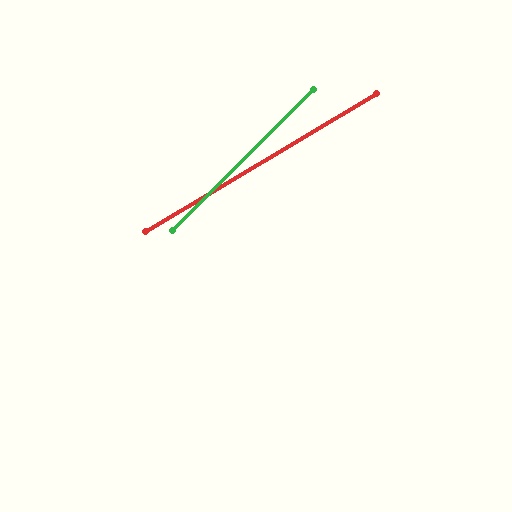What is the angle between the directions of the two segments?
Approximately 14 degrees.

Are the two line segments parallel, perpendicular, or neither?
Neither parallel nor perpendicular — they differ by about 14°.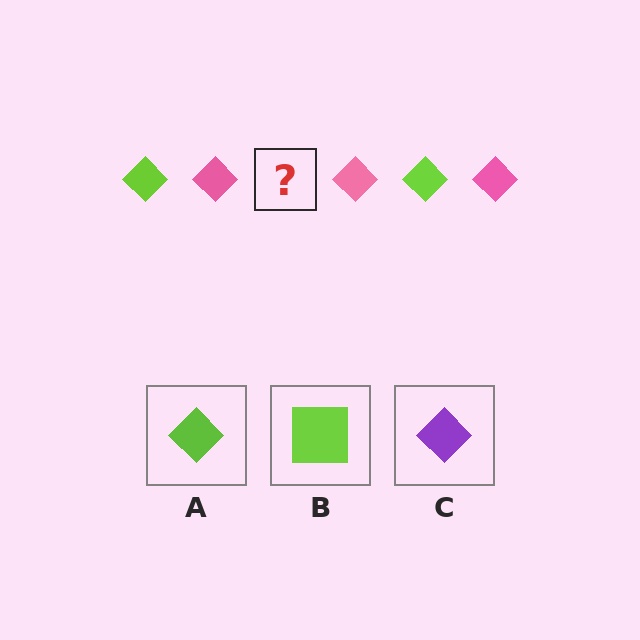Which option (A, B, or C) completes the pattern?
A.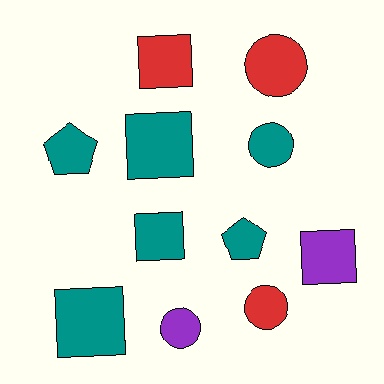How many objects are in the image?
There are 11 objects.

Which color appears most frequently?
Teal, with 6 objects.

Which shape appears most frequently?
Square, with 5 objects.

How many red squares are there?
There is 1 red square.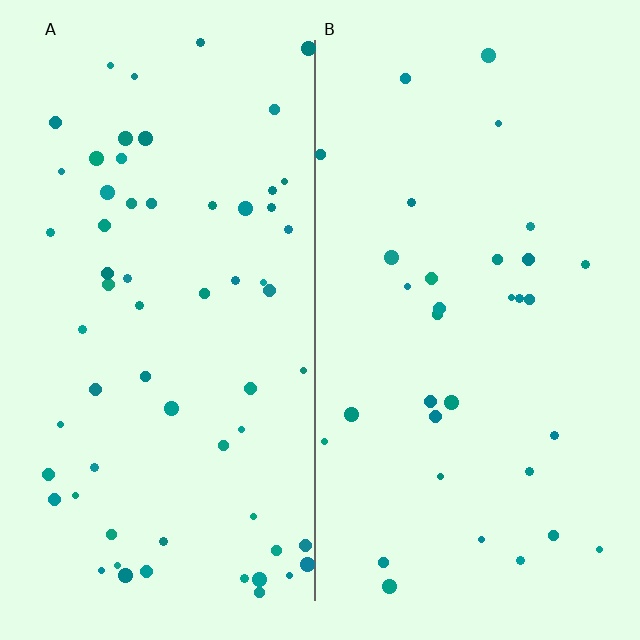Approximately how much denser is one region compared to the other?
Approximately 1.9× — region A over region B.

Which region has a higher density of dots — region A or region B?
A (the left).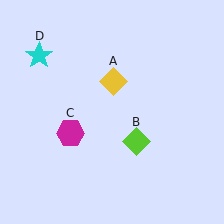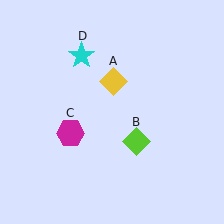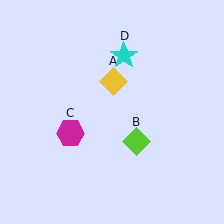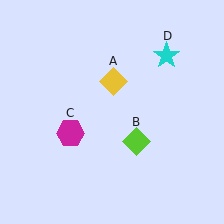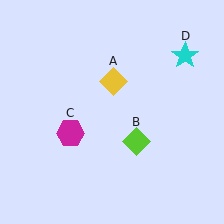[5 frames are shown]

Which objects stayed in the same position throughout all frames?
Yellow diamond (object A) and lime diamond (object B) and magenta hexagon (object C) remained stationary.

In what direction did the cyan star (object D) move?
The cyan star (object D) moved right.